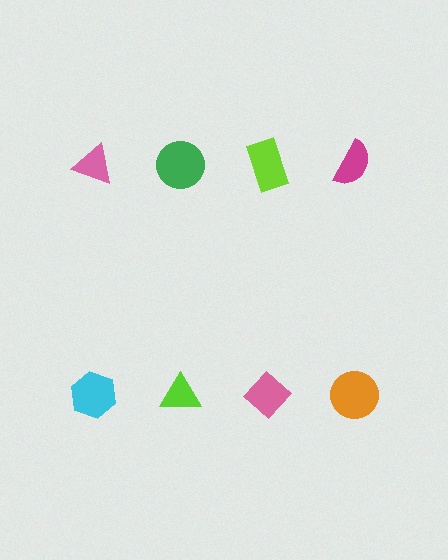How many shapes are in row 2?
4 shapes.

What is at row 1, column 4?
A magenta semicircle.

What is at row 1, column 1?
A pink triangle.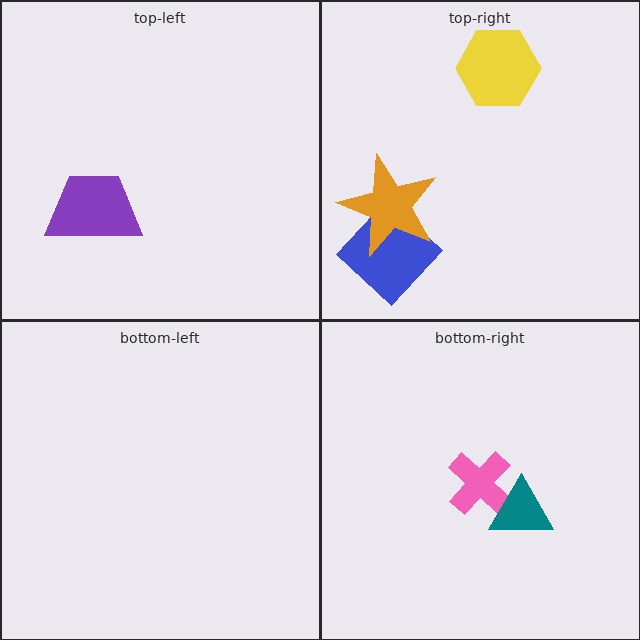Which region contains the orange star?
The top-right region.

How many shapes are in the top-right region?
3.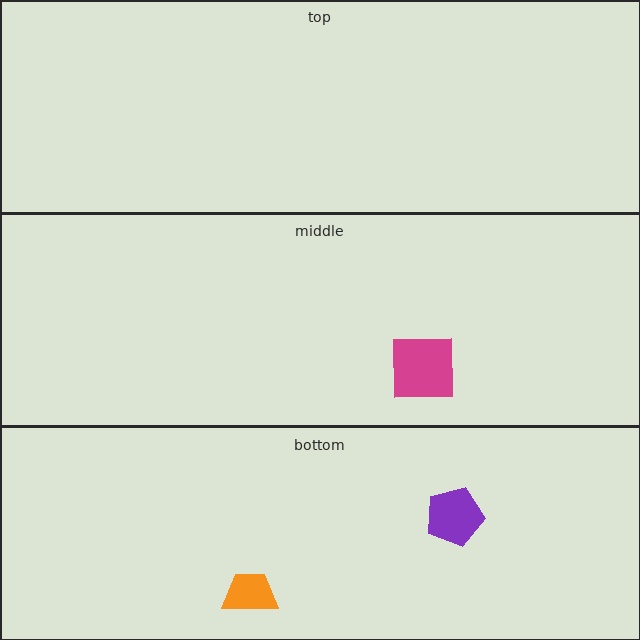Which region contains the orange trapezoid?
The bottom region.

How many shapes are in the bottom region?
2.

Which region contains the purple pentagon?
The bottom region.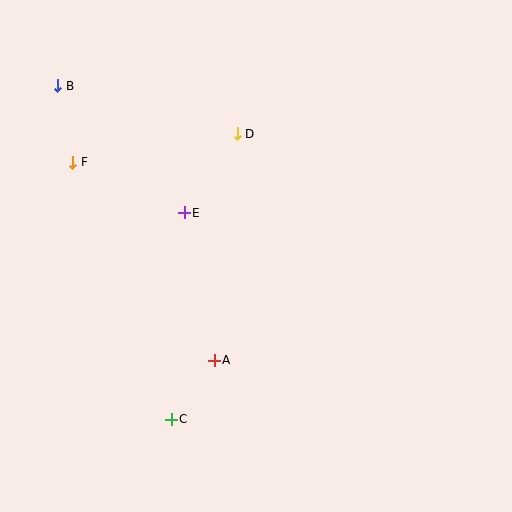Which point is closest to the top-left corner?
Point B is closest to the top-left corner.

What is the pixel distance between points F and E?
The distance between F and E is 122 pixels.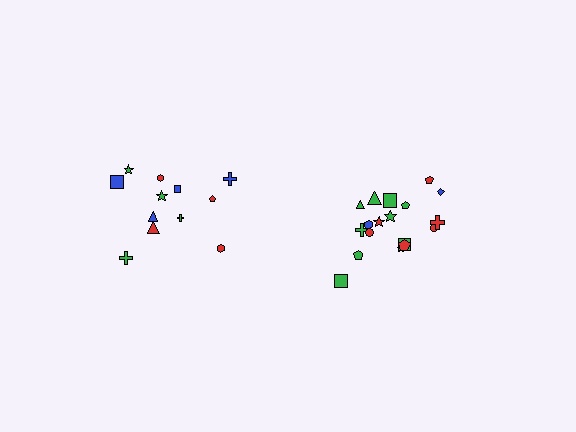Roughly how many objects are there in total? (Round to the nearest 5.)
Roughly 30 objects in total.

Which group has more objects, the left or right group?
The right group.